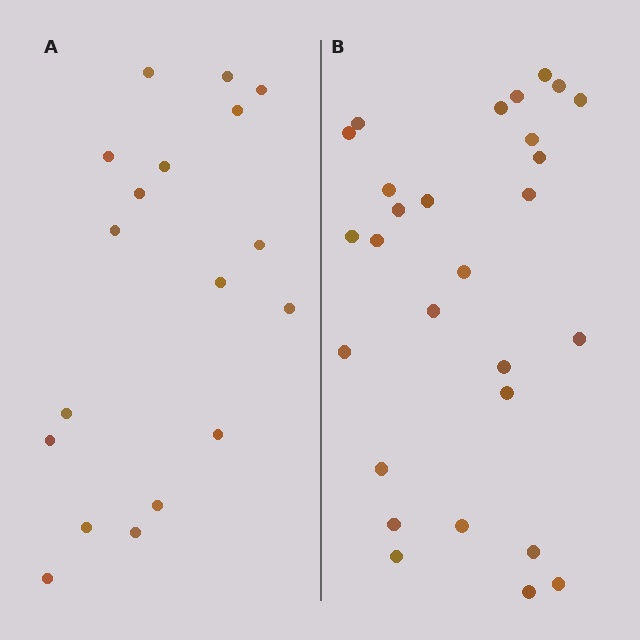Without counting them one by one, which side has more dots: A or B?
Region B (the right region) has more dots.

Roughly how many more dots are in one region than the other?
Region B has roughly 10 or so more dots than region A.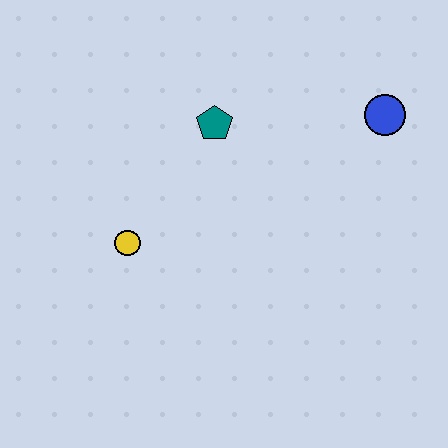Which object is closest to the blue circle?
The teal pentagon is closest to the blue circle.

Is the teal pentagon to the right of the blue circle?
No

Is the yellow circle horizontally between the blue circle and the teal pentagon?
No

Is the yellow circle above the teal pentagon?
No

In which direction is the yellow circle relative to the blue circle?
The yellow circle is to the left of the blue circle.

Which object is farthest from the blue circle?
The yellow circle is farthest from the blue circle.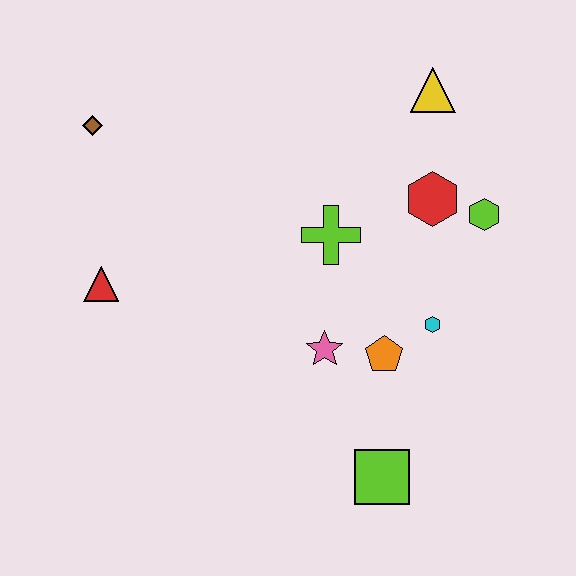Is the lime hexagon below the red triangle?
No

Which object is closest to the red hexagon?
The lime hexagon is closest to the red hexagon.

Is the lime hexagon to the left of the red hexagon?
No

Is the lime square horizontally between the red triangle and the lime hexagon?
Yes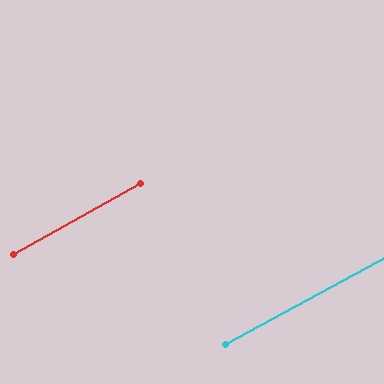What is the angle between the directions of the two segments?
Approximately 1 degree.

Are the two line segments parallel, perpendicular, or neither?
Parallel — their directions differ by only 1.1°.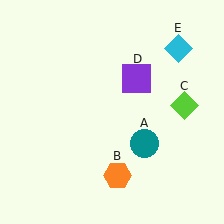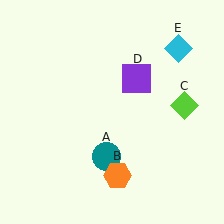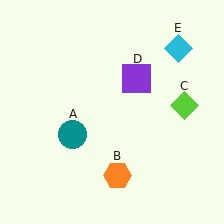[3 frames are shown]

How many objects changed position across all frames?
1 object changed position: teal circle (object A).